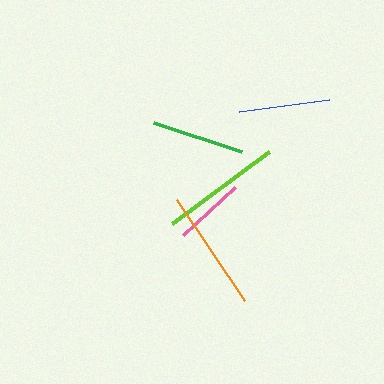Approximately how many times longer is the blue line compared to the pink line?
The blue line is approximately 1.3 times the length of the pink line.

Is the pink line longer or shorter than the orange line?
The orange line is longer than the pink line.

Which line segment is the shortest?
The pink line is the shortest at approximately 70 pixels.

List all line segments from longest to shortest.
From longest to shortest: orange, lime, green, blue, pink.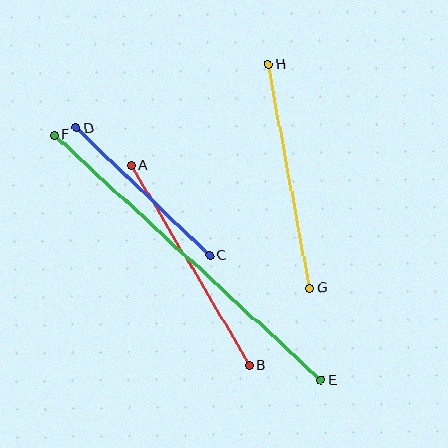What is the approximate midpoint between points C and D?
The midpoint is at approximately (143, 192) pixels.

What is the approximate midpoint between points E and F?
The midpoint is at approximately (187, 257) pixels.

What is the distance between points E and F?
The distance is approximately 362 pixels.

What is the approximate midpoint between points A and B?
The midpoint is at approximately (190, 266) pixels.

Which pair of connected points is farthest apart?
Points E and F are farthest apart.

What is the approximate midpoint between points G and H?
The midpoint is at approximately (289, 176) pixels.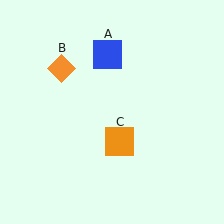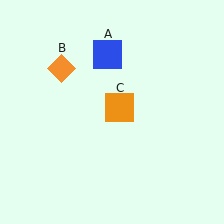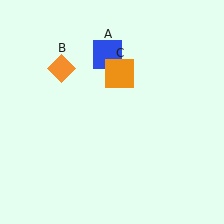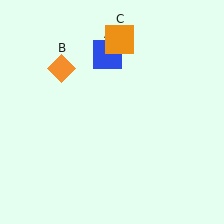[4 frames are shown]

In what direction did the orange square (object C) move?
The orange square (object C) moved up.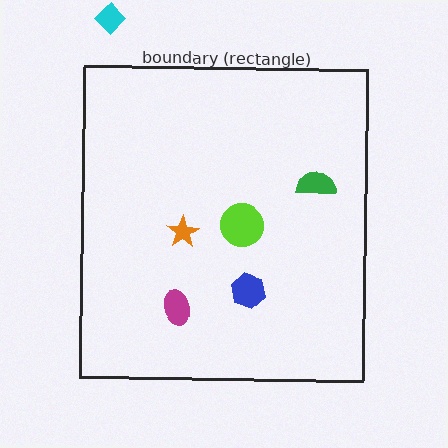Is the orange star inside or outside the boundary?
Inside.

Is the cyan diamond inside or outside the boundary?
Outside.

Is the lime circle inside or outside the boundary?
Inside.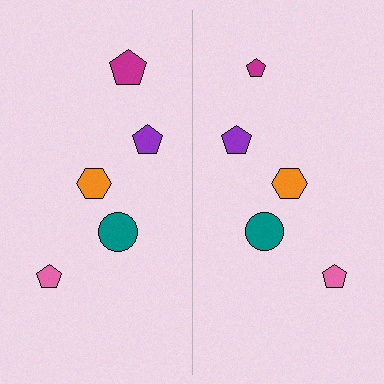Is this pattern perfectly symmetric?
No, the pattern is not perfectly symmetric. The magenta pentagon on the right side has a different size than its mirror counterpart.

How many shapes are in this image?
There are 10 shapes in this image.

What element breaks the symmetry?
The magenta pentagon on the right side has a different size than its mirror counterpart.